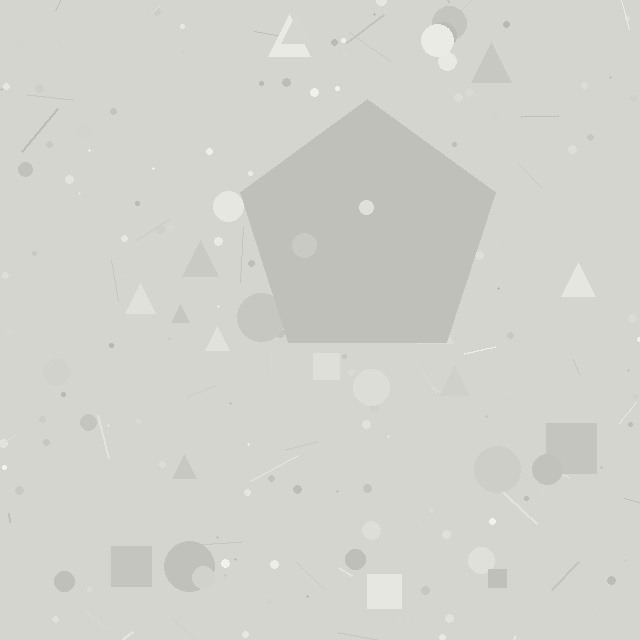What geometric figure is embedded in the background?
A pentagon is embedded in the background.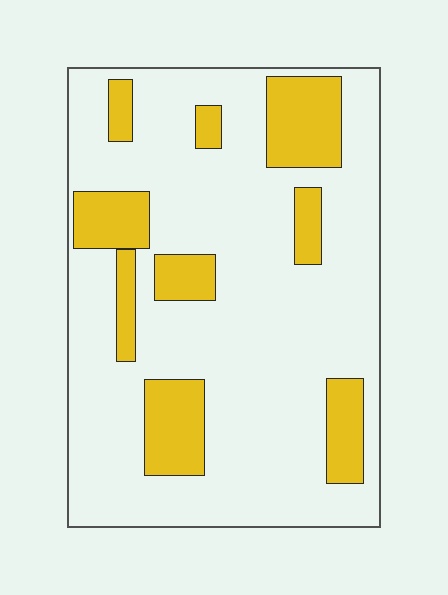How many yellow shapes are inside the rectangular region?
9.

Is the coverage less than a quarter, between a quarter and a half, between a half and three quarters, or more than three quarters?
Less than a quarter.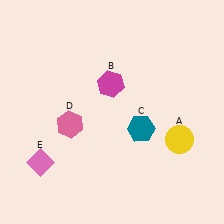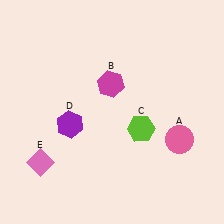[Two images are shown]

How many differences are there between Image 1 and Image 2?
There are 3 differences between the two images.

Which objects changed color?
A changed from yellow to pink. C changed from teal to lime. D changed from pink to purple.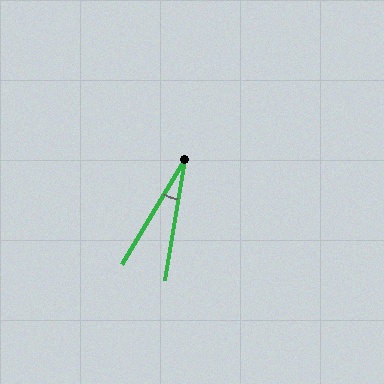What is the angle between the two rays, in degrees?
Approximately 21 degrees.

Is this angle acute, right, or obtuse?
It is acute.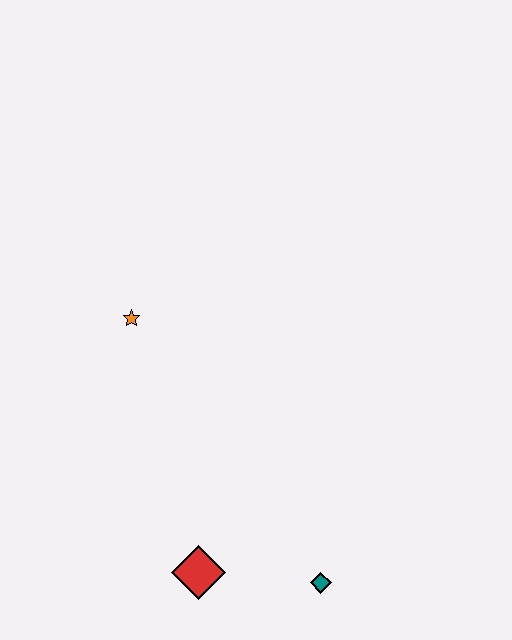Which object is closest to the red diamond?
The teal diamond is closest to the red diamond.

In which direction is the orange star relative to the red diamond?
The orange star is above the red diamond.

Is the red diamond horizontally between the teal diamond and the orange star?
Yes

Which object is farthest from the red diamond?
The orange star is farthest from the red diamond.